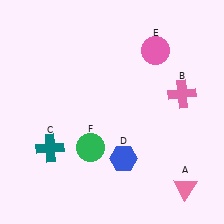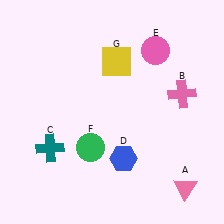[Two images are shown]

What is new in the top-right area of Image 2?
A yellow square (G) was added in the top-right area of Image 2.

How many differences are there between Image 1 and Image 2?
There is 1 difference between the two images.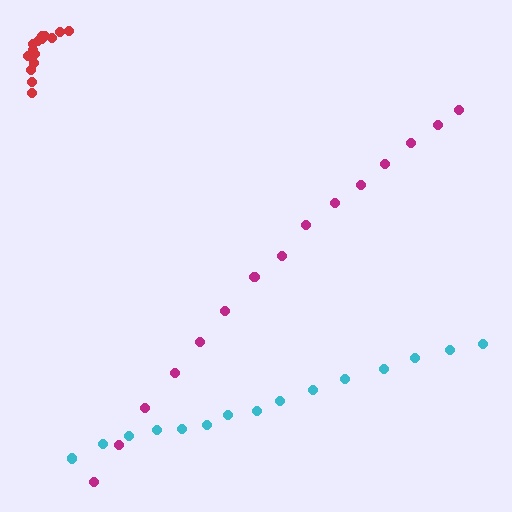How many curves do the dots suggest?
There are 3 distinct paths.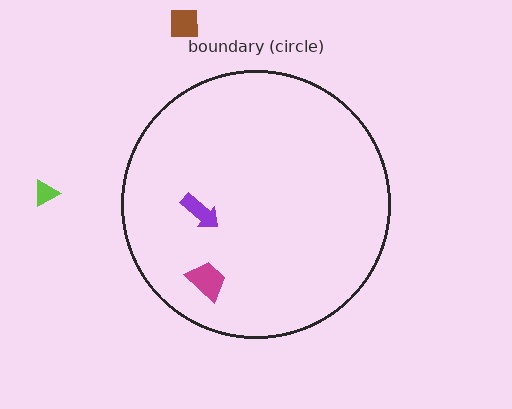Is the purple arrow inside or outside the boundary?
Inside.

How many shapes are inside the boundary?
2 inside, 2 outside.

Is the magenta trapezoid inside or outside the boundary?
Inside.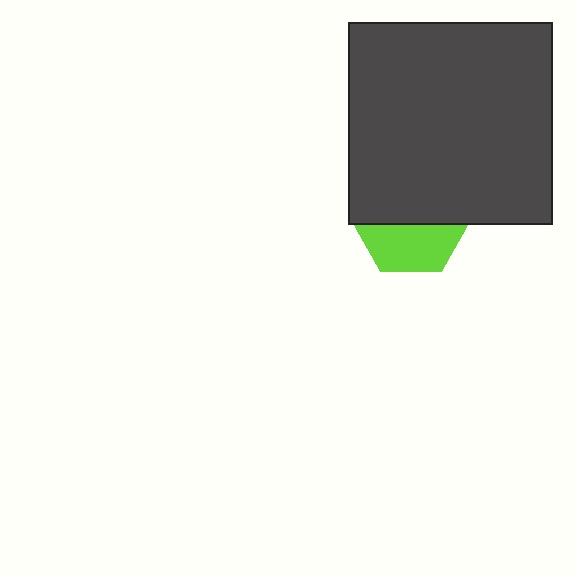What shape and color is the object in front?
The object in front is a dark gray rectangle.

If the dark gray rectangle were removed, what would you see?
You would see the complete lime hexagon.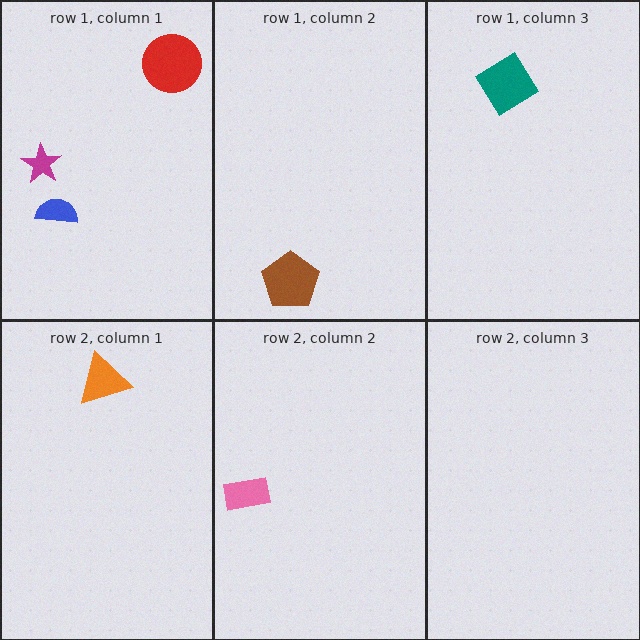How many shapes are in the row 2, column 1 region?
1.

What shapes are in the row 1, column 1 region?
The red circle, the magenta star, the blue semicircle.